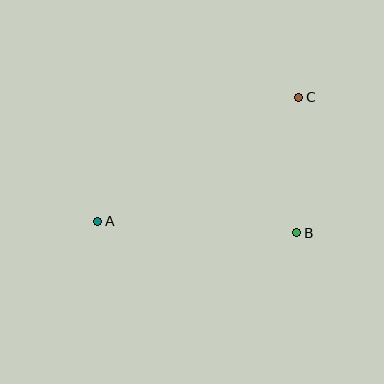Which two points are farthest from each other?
Points A and C are farthest from each other.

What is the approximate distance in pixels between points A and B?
The distance between A and B is approximately 200 pixels.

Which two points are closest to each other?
Points B and C are closest to each other.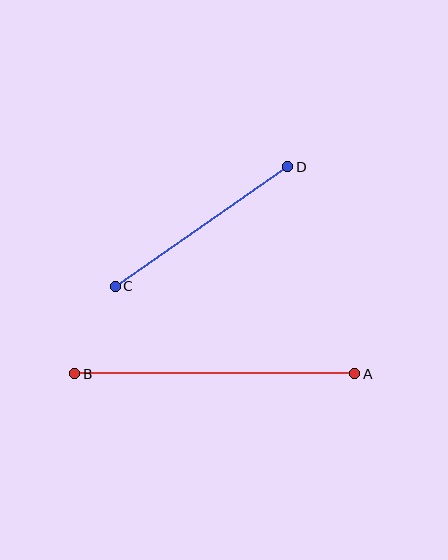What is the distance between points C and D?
The distance is approximately 210 pixels.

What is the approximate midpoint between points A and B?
The midpoint is at approximately (215, 374) pixels.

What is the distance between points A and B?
The distance is approximately 280 pixels.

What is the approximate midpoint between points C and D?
The midpoint is at approximately (201, 227) pixels.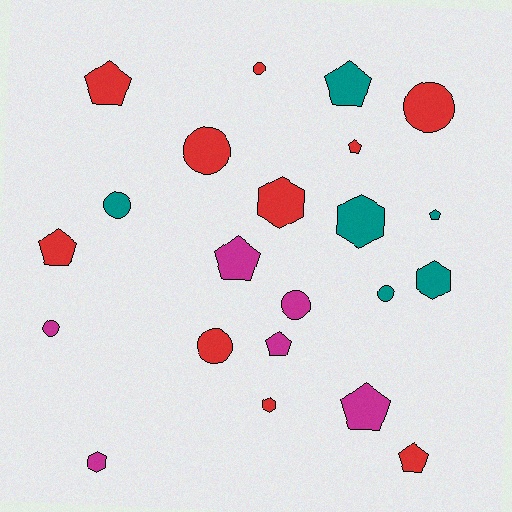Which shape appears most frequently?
Pentagon, with 9 objects.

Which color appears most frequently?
Red, with 10 objects.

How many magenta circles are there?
There are 2 magenta circles.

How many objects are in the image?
There are 22 objects.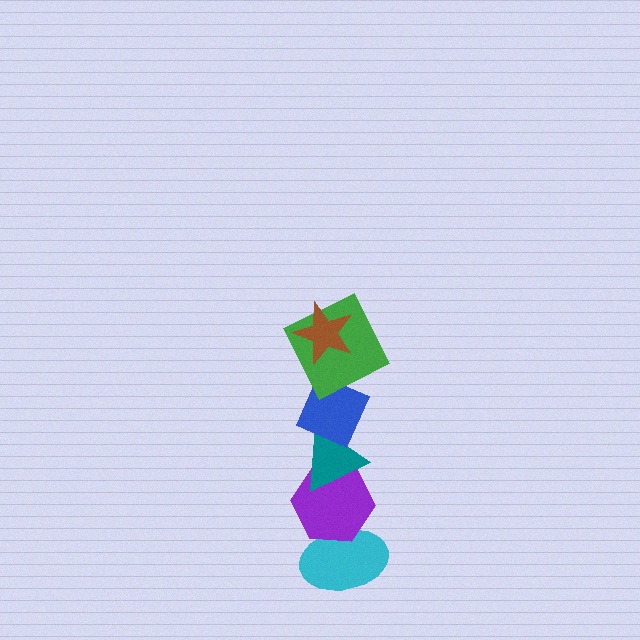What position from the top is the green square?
The green square is 2nd from the top.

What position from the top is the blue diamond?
The blue diamond is 3rd from the top.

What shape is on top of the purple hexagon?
The teal triangle is on top of the purple hexagon.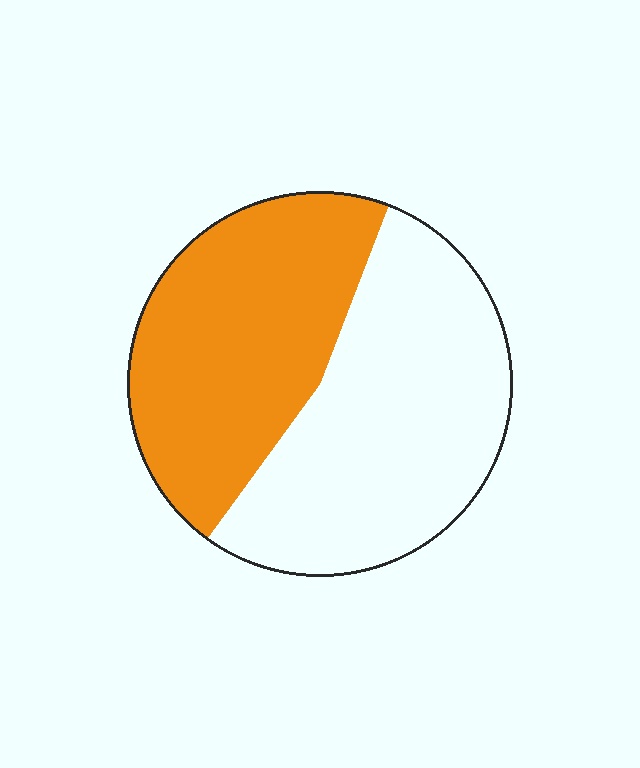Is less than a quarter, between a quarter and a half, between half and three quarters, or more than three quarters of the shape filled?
Between a quarter and a half.